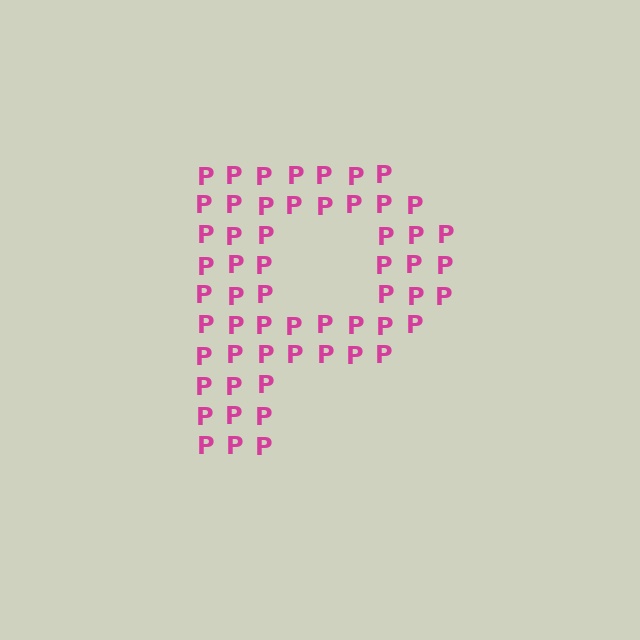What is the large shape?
The large shape is the letter P.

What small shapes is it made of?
It is made of small letter P's.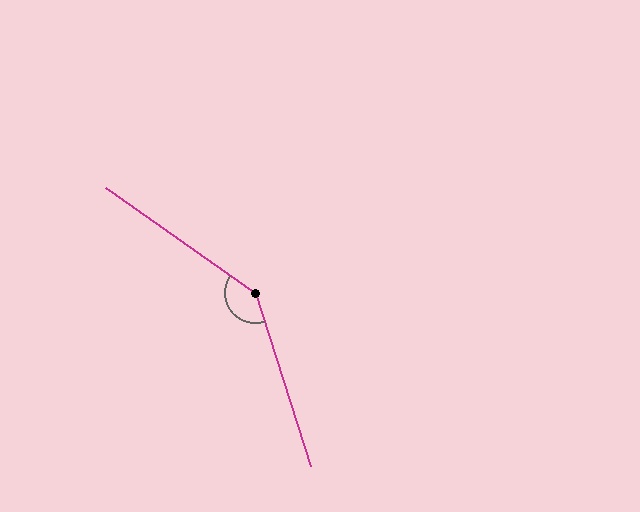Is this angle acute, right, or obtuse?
It is obtuse.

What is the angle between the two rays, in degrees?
Approximately 143 degrees.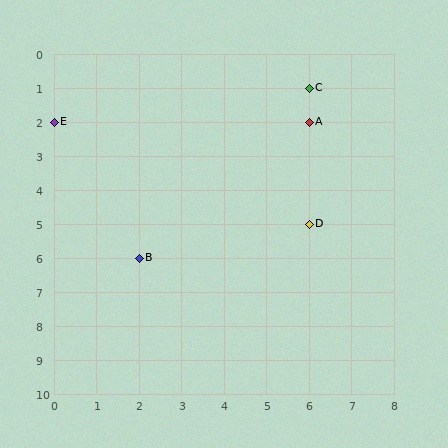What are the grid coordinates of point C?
Point C is at grid coordinates (6, 1).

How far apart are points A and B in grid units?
Points A and B are 4 columns and 4 rows apart (about 5.7 grid units diagonally).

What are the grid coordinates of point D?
Point D is at grid coordinates (6, 5).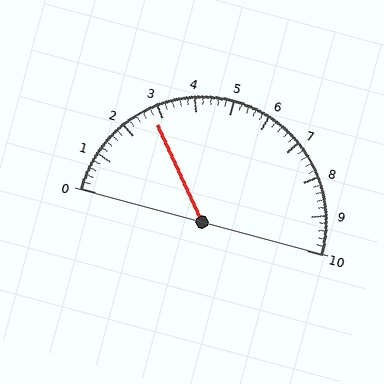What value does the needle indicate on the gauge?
The needle indicates approximately 2.8.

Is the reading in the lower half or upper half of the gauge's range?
The reading is in the lower half of the range (0 to 10).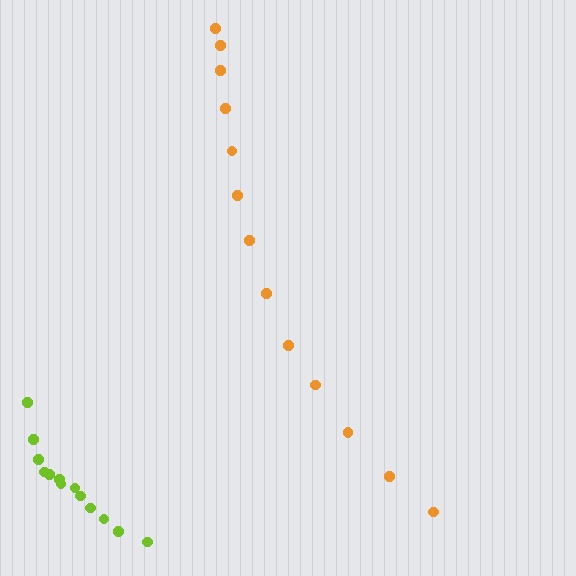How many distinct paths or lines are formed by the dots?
There are 2 distinct paths.